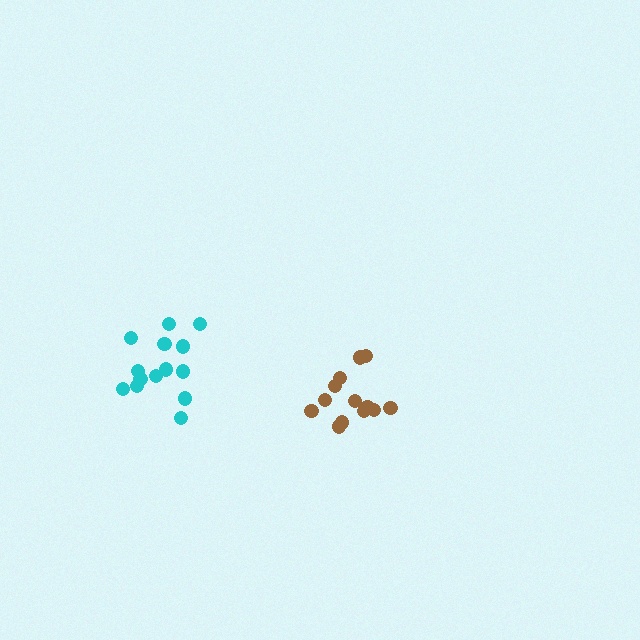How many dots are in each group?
Group 1: 14 dots, Group 2: 13 dots (27 total).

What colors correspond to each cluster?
The clusters are colored: cyan, brown.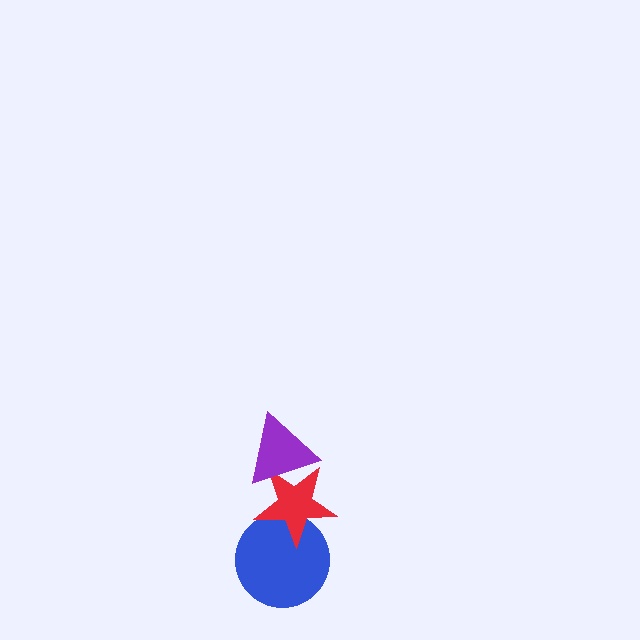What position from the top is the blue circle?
The blue circle is 3rd from the top.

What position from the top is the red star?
The red star is 2nd from the top.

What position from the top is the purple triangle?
The purple triangle is 1st from the top.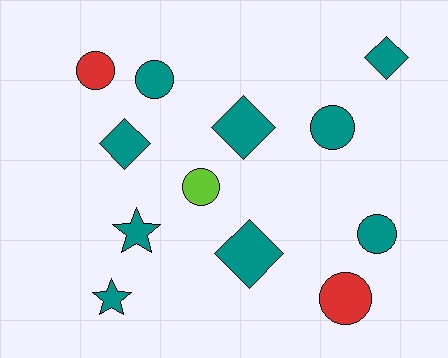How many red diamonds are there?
There are no red diamonds.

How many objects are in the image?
There are 12 objects.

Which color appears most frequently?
Teal, with 9 objects.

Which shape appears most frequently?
Circle, with 6 objects.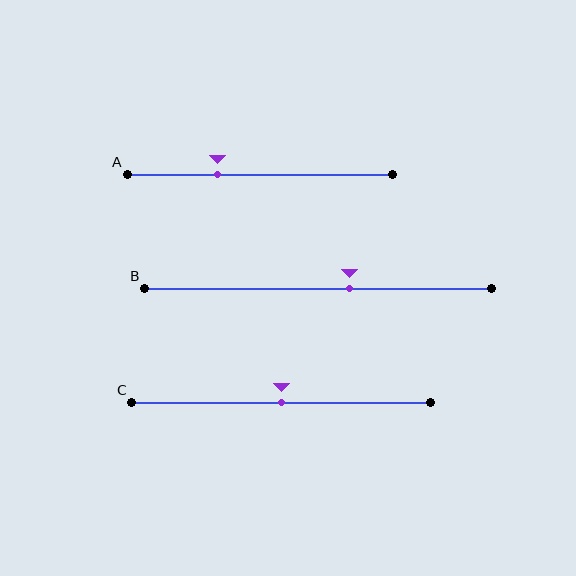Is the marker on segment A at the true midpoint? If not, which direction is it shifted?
No, the marker on segment A is shifted to the left by about 16% of the segment length.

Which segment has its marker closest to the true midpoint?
Segment C has its marker closest to the true midpoint.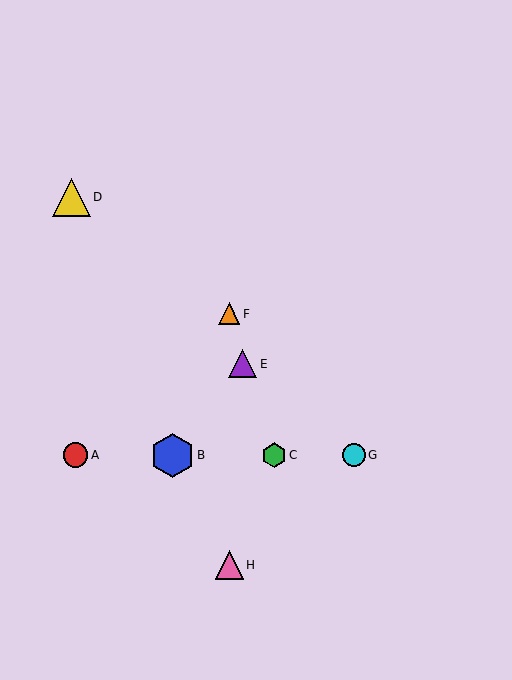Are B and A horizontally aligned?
Yes, both are at y≈455.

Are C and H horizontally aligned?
No, C is at y≈455 and H is at y≈565.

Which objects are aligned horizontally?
Objects A, B, C, G are aligned horizontally.